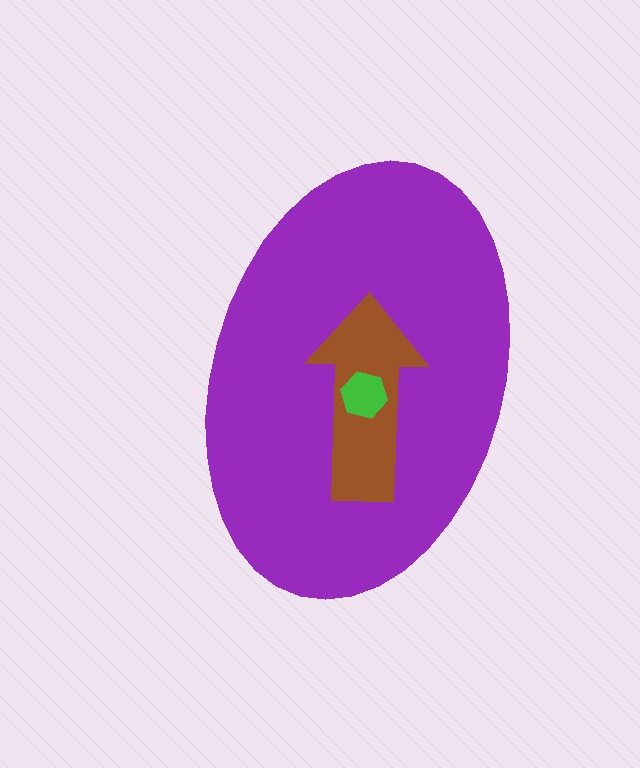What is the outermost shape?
The purple ellipse.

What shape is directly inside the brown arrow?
The green hexagon.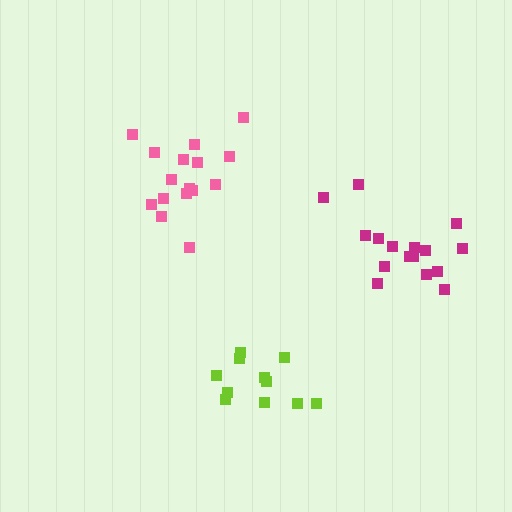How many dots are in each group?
Group 1: 16 dots, Group 2: 16 dots, Group 3: 11 dots (43 total).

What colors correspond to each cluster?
The clusters are colored: pink, magenta, lime.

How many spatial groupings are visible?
There are 3 spatial groupings.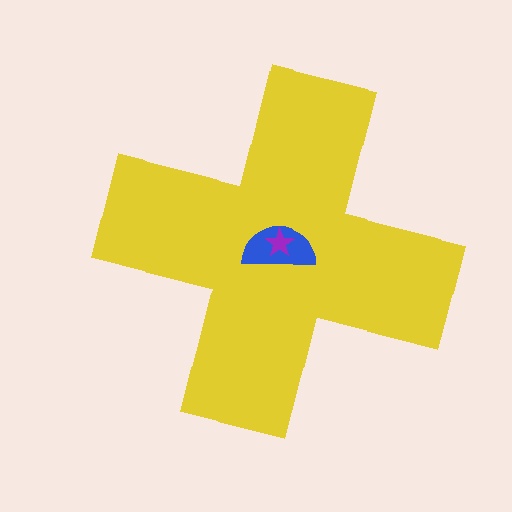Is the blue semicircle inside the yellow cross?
Yes.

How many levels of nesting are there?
3.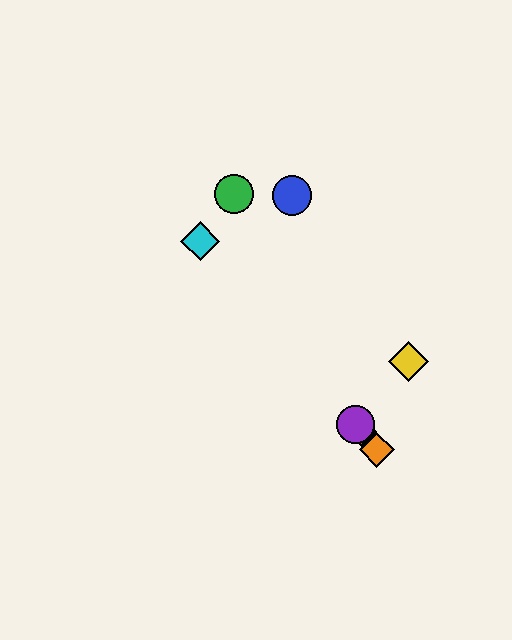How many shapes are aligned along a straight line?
4 shapes (the red diamond, the purple circle, the orange diamond, the cyan diamond) are aligned along a straight line.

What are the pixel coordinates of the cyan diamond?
The cyan diamond is at (200, 241).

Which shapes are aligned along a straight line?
The red diamond, the purple circle, the orange diamond, the cyan diamond are aligned along a straight line.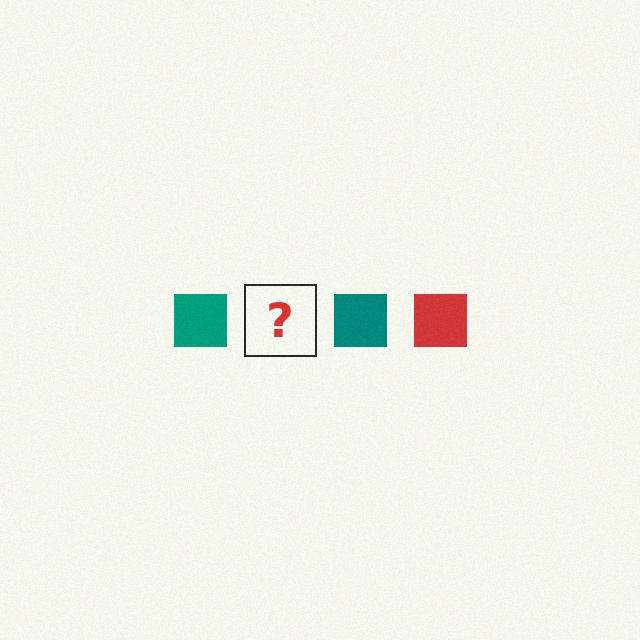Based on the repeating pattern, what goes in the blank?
The blank should be a red square.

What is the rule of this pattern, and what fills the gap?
The rule is that the pattern cycles through teal, red squares. The gap should be filled with a red square.